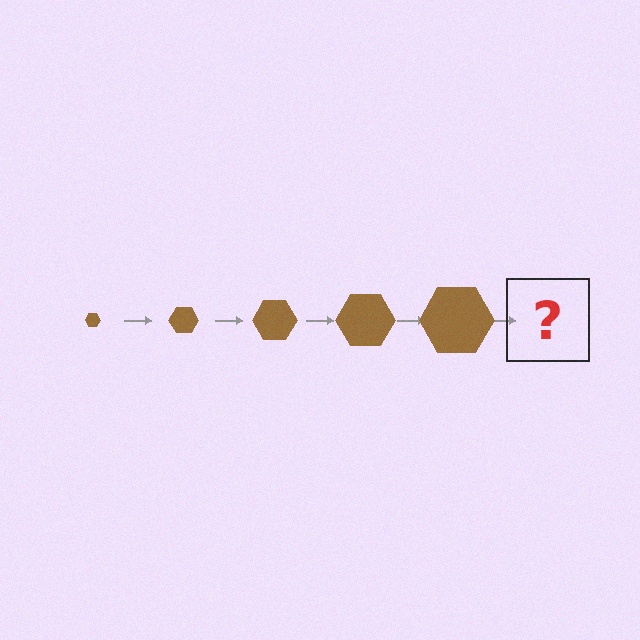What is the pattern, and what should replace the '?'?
The pattern is that the hexagon gets progressively larger each step. The '?' should be a brown hexagon, larger than the previous one.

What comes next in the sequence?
The next element should be a brown hexagon, larger than the previous one.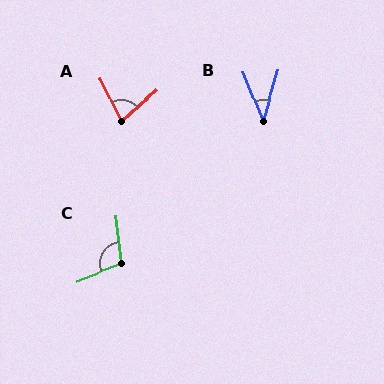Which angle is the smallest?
B, at approximately 38 degrees.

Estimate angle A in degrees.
Approximately 75 degrees.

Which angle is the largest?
C, at approximately 105 degrees.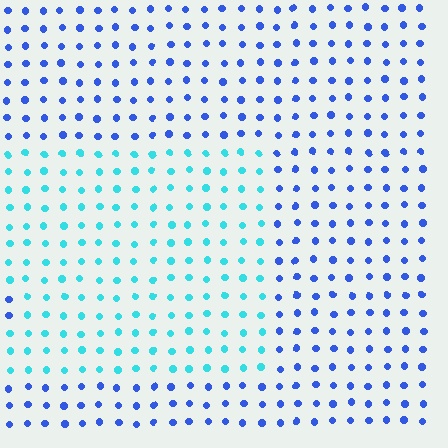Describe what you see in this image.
The image is filled with small blue elements in a uniform arrangement. A rectangle-shaped region is visible where the elements are tinted to a slightly different hue, forming a subtle color boundary.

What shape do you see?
I see a rectangle.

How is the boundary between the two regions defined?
The boundary is defined purely by a slight shift in hue (about 46 degrees). Spacing, size, and orientation are identical on both sides.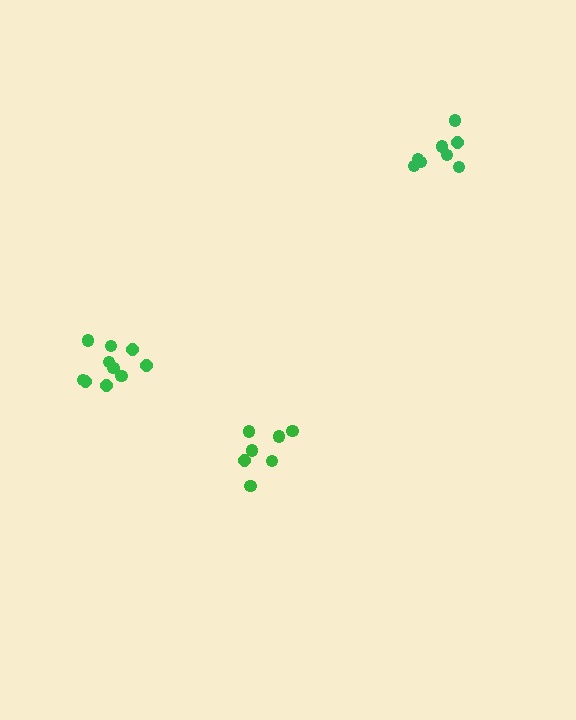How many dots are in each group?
Group 1: 7 dots, Group 2: 10 dots, Group 3: 8 dots (25 total).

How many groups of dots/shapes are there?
There are 3 groups.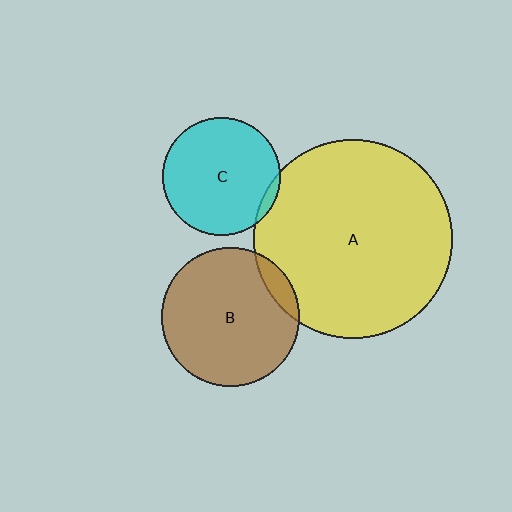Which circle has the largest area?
Circle A (yellow).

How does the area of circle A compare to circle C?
Approximately 2.8 times.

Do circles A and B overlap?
Yes.